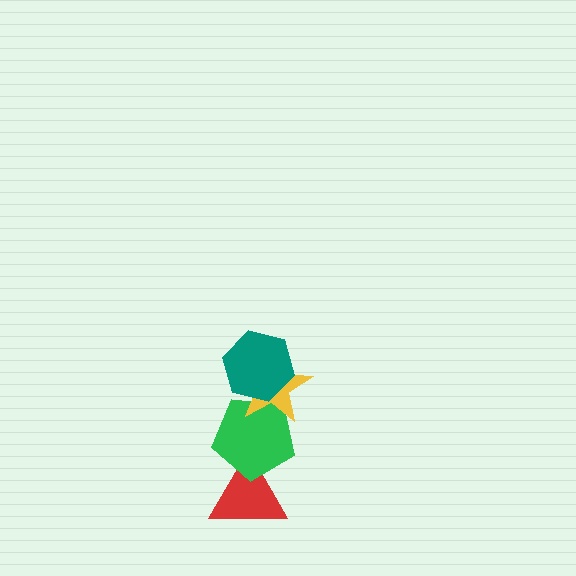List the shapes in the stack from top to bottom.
From top to bottom: the teal hexagon, the yellow star, the green pentagon, the red triangle.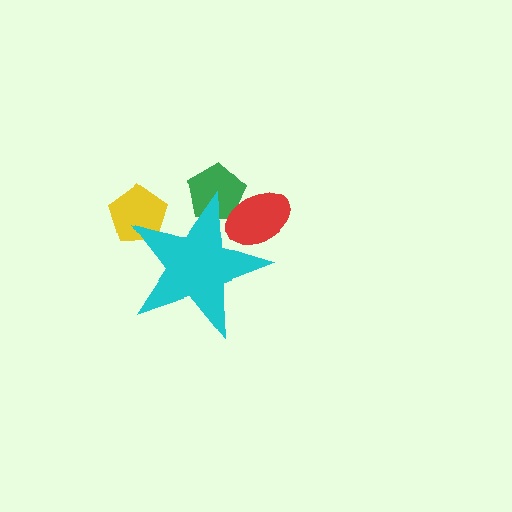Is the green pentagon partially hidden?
Yes, the green pentagon is partially hidden behind the cyan star.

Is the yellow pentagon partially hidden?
Yes, the yellow pentagon is partially hidden behind the cyan star.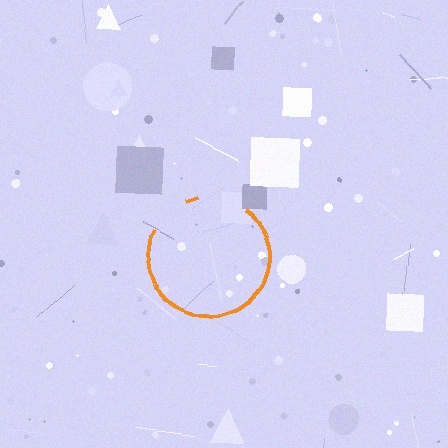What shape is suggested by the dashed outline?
The dashed outline suggests a circle.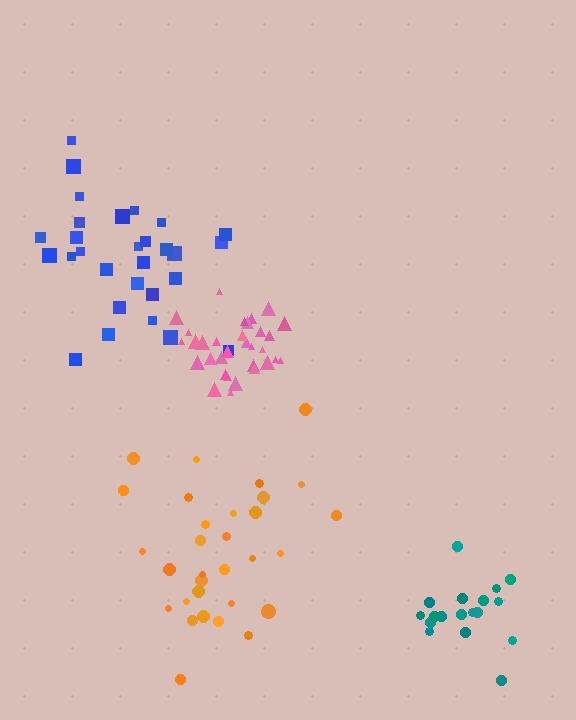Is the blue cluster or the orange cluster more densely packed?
Blue.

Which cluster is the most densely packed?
Pink.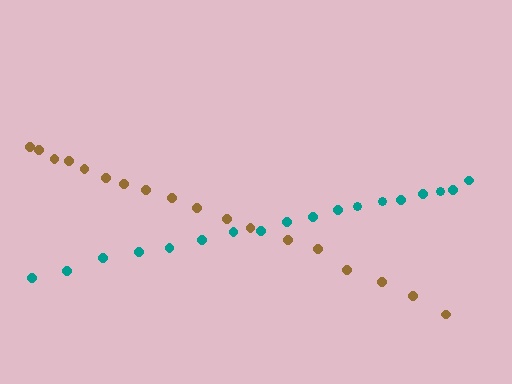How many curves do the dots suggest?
There are 2 distinct paths.